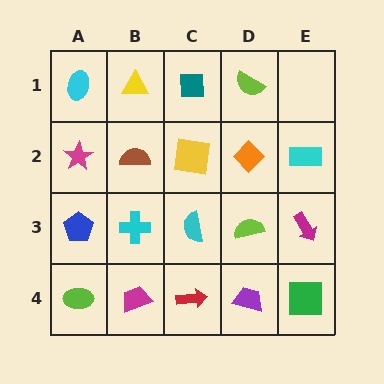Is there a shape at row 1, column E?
No, that cell is empty.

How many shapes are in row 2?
5 shapes.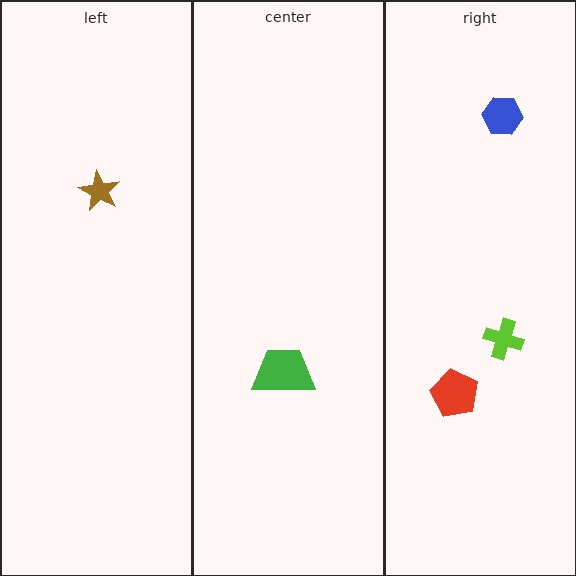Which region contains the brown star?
The left region.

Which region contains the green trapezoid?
The center region.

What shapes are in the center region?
The green trapezoid.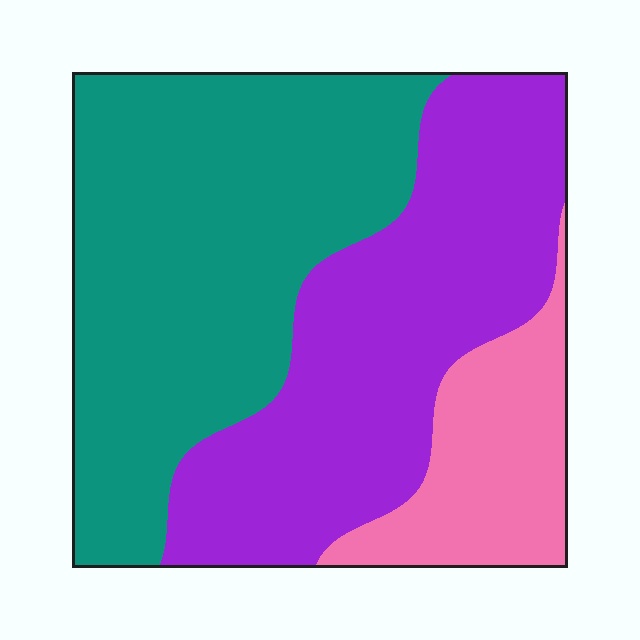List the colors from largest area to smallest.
From largest to smallest: teal, purple, pink.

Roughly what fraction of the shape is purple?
Purple covers around 40% of the shape.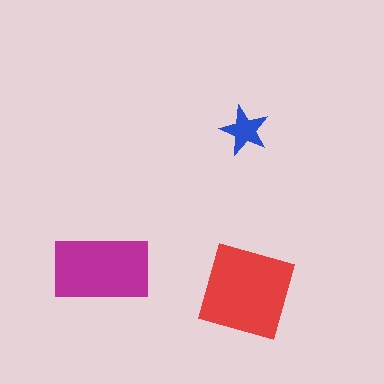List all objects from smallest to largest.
The blue star, the magenta rectangle, the red diamond.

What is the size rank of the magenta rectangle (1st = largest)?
2nd.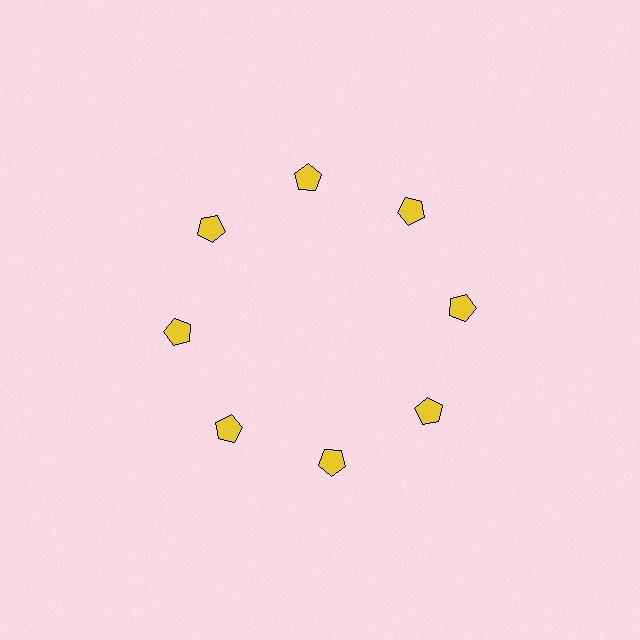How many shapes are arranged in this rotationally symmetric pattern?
There are 8 shapes, arranged in 8 groups of 1.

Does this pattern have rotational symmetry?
Yes, this pattern has 8-fold rotational symmetry. It looks the same after rotating 45 degrees around the center.